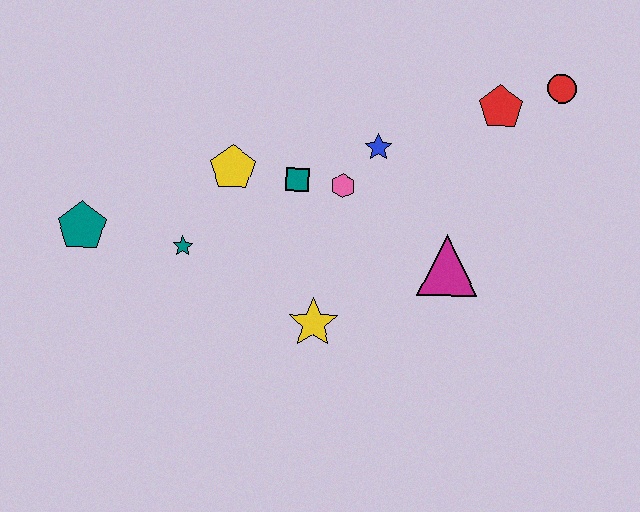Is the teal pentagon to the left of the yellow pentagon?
Yes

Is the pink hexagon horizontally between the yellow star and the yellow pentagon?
No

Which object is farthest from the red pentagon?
The teal pentagon is farthest from the red pentagon.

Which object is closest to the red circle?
The red pentagon is closest to the red circle.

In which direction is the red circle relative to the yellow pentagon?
The red circle is to the right of the yellow pentagon.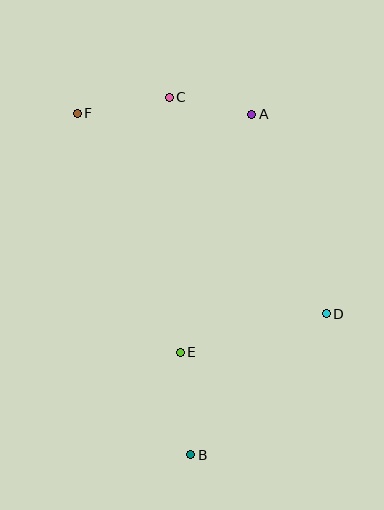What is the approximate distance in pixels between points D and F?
The distance between D and F is approximately 320 pixels.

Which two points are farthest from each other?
Points B and F are farthest from each other.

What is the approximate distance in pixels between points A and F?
The distance between A and F is approximately 174 pixels.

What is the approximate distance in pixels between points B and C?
The distance between B and C is approximately 358 pixels.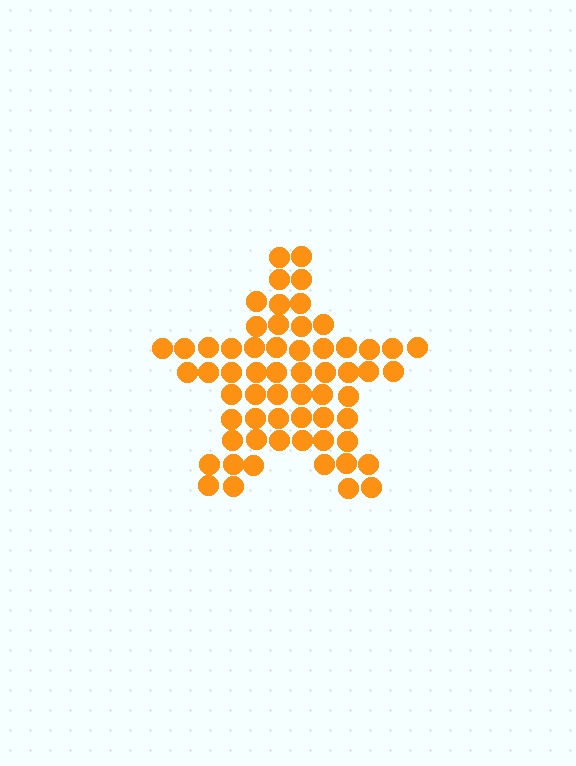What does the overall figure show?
The overall figure shows a star.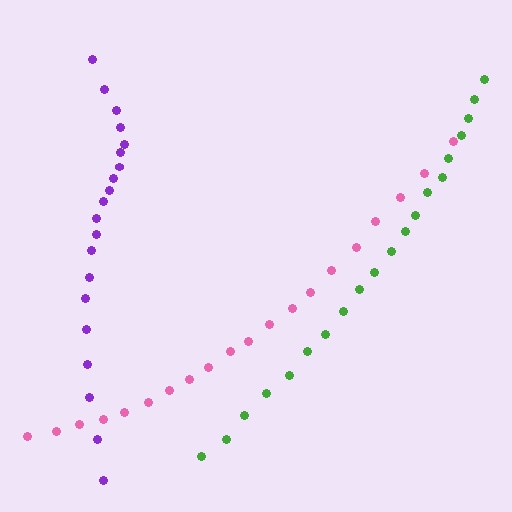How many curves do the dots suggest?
There are 3 distinct paths.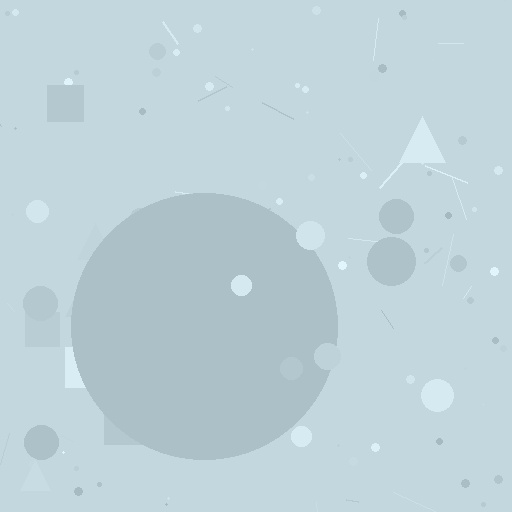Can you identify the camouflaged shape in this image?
The camouflaged shape is a circle.